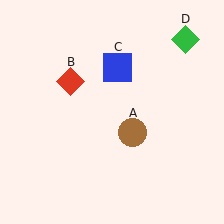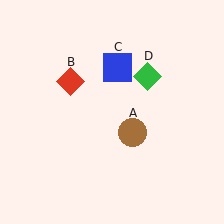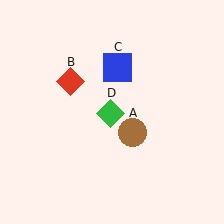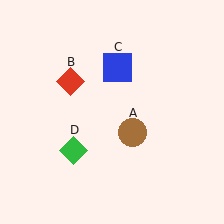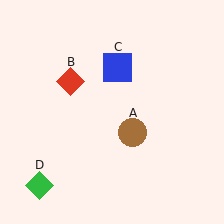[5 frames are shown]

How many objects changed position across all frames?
1 object changed position: green diamond (object D).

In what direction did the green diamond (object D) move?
The green diamond (object D) moved down and to the left.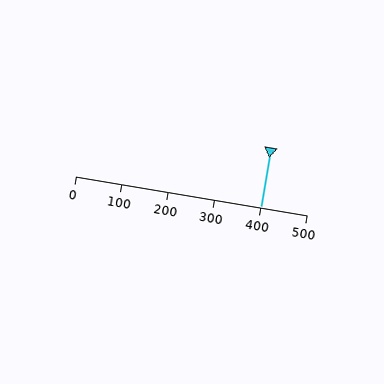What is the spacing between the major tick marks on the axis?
The major ticks are spaced 100 apart.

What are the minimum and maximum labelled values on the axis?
The axis runs from 0 to 500.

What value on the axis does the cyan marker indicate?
The marker indicates approximately 400.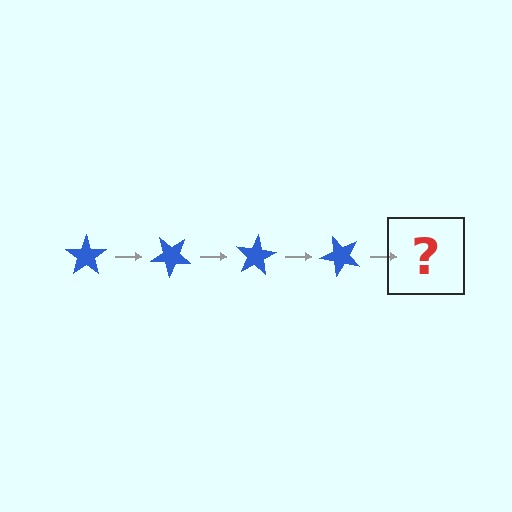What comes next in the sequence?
The next element should be a blue star rotated 160 degrees.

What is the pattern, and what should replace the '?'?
The pattern is that the star rotates 40 degrees each step. The '?' should be a blue star rotated 160 degrees.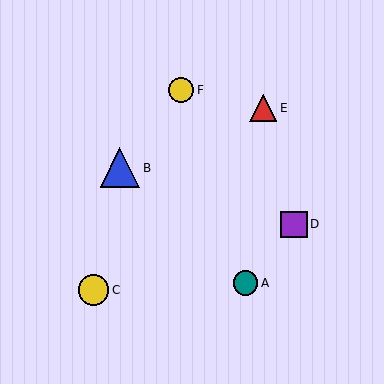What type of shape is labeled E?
Shape E is a red triangle.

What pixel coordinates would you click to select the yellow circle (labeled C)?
Click at (93, 290) to select the yellow circle C.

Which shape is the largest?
The blue triangle (labeled B) is the largest.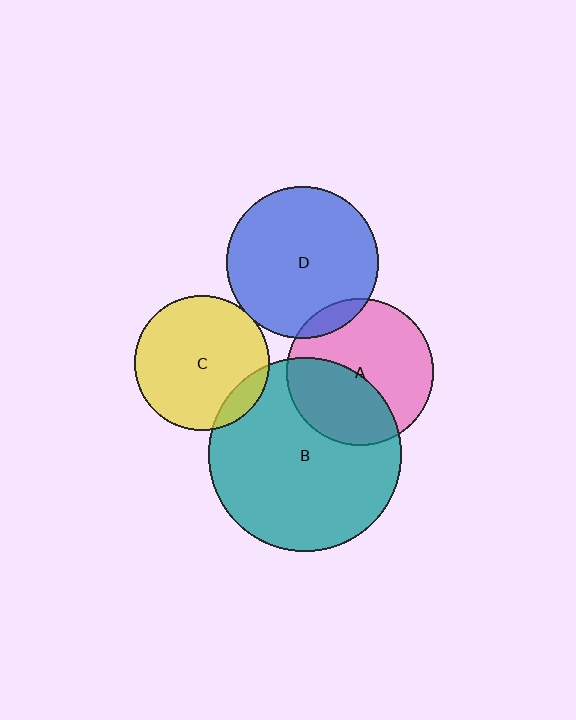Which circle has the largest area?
Circle B (teal).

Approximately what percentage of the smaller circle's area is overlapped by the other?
Approximately 10%.